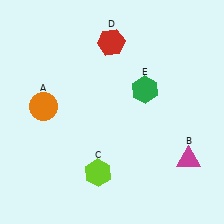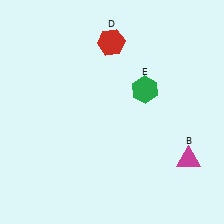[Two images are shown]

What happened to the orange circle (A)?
The orange circle (A) was removed in Image 2. It was in the top-left area of Image 1.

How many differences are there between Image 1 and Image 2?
There are 2 differences between the two images.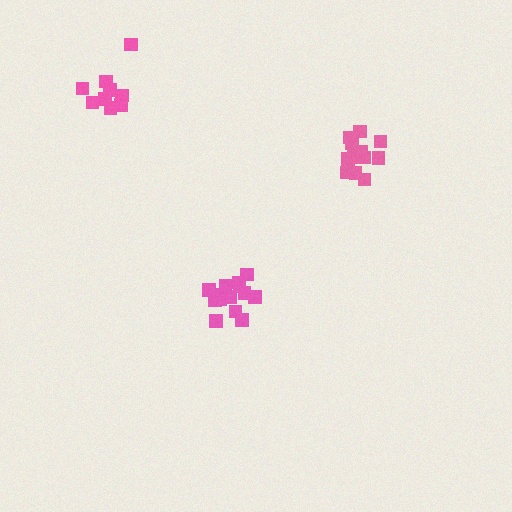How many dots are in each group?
Group 1: 14 dots, Group 2: 9 dots, Group 3: 13 dots (36 total).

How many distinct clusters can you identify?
There are 3 distinct clusters.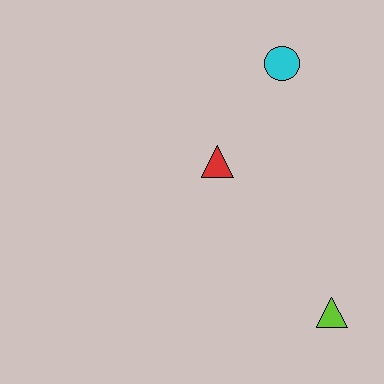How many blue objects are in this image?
There are no blue objects.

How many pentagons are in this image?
There are no pentagons.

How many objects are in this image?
There are 3 objects.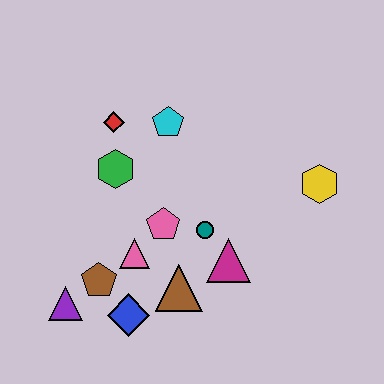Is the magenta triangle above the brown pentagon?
Yes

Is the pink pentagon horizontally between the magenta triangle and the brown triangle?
No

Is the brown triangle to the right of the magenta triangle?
No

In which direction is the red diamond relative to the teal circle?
The red diamond is above the teal circle.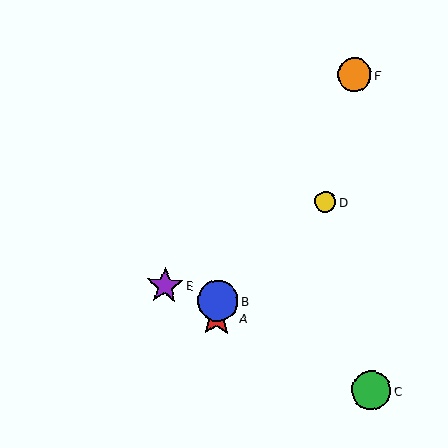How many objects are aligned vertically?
2 objects (A, B) are aligned vertically.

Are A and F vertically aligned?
No, A is at x≈217 and F is at x≈355.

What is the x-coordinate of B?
Object B is at x≈218.